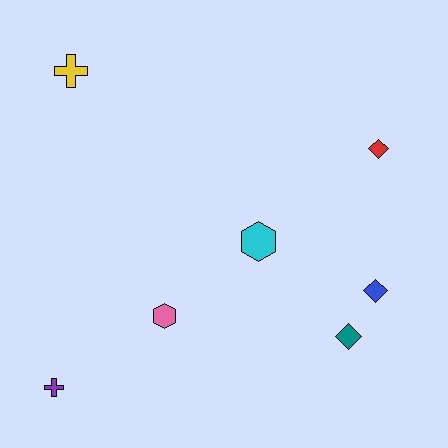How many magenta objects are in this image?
There are no magenta objects.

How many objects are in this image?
There are 7 objects.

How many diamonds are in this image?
There are 3 diamonds.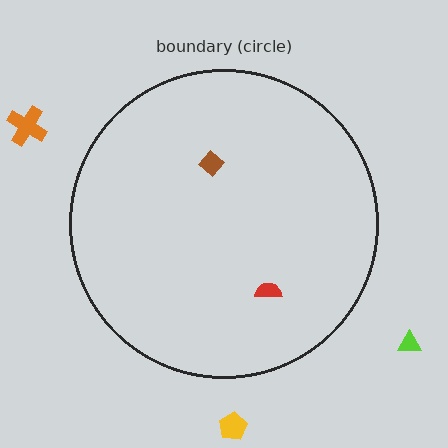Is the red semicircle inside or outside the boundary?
Inside.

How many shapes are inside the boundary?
2 inside, 3 outside.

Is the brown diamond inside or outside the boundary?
Inside.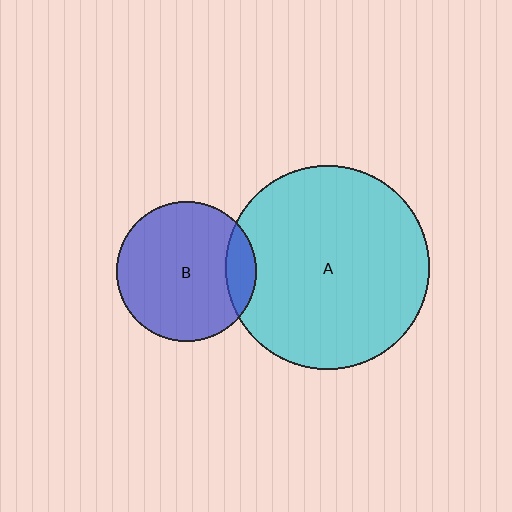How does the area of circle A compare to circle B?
Approximately 2.1 times.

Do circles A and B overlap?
Yes.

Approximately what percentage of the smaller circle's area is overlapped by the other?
Approximately 15%.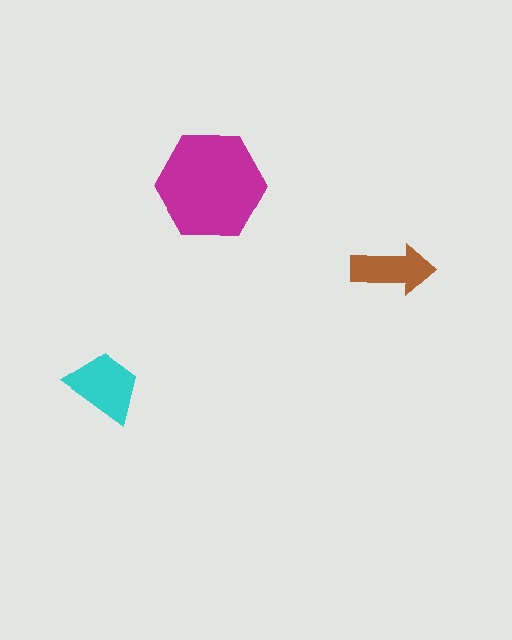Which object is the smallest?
The brown arrow.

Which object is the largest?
The magenta hexagon.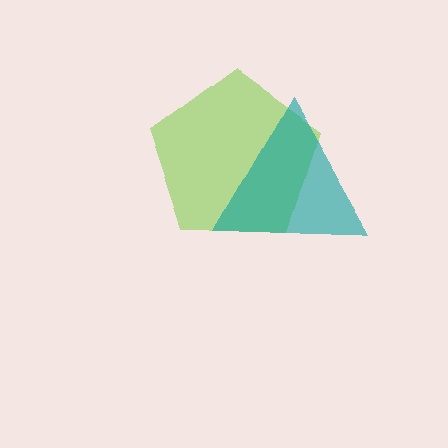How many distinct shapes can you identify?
There are 2 distinct shapes: a lime pentagon, a teal triangle.